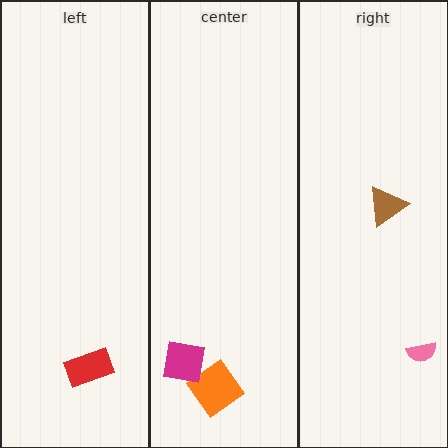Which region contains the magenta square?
The center region.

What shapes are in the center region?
The orange diamond, the magenta square.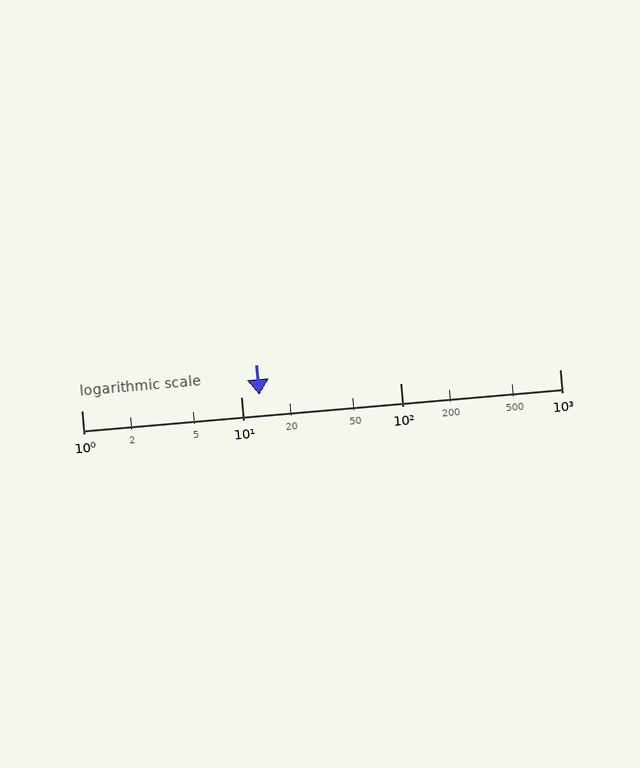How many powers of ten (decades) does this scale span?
The scale spans 3 decades, from 1 to 1000.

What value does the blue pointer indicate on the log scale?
The pointer indicates approximately 13.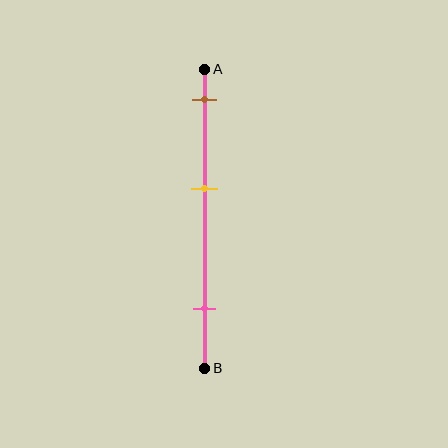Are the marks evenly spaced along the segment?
Yes, the marks are approximately evenly spaced.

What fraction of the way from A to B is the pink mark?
The pink mark is approximately 80% (0.8) of the way from A to B.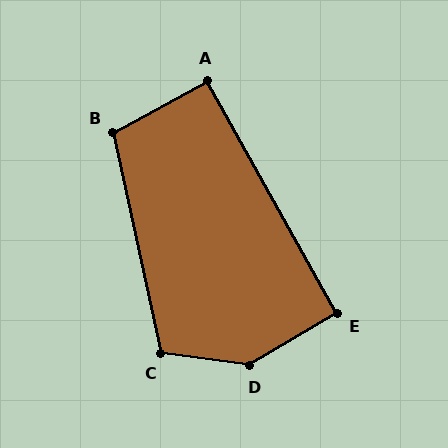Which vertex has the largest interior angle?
D, at approximately 141 degrees.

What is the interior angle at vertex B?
Approximately 106 degrees (obtuse).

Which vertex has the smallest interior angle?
A, at approximately 91 degrees.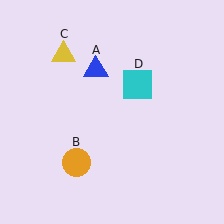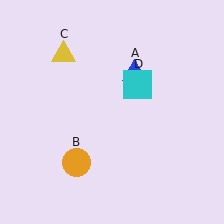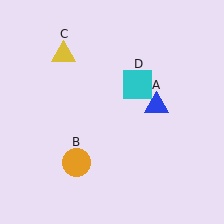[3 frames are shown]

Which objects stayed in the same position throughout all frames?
Orange circle (object B) and yellow triangle (object C) and cyan square (object D) remained stationary.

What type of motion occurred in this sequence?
The blue triangle (object A) rotated clockwise around the center of the scene.